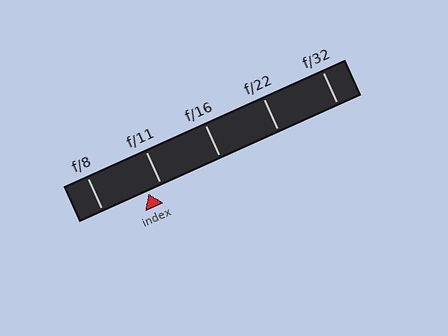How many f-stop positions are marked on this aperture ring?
There are 5 f-stop positions marked.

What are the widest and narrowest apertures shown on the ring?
The widest aperture shown is f/8 and the narrowest is f/32.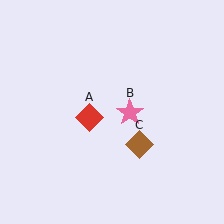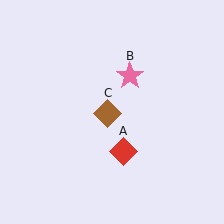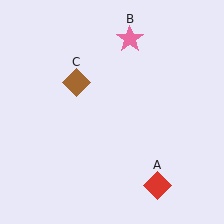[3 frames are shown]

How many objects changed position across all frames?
3 objects changed position: red diamond (object A), pink star (object B), brown diamond (object C).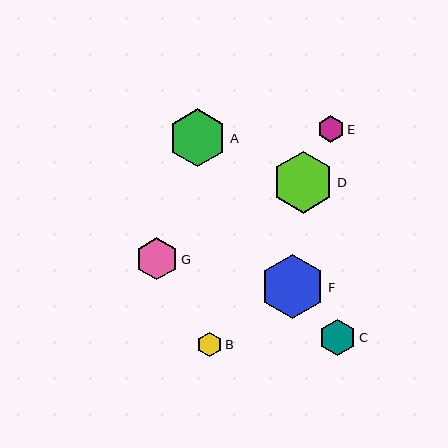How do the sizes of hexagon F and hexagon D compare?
Hexagon F and hexagon D are approximately the same size.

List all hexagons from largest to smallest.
From largest to smallest: F, D, A, G, C, E, B.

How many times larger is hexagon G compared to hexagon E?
Hexagon G is approximately 1.6 times the size of hexagon E.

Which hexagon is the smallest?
Hexagon B is the smallest with a size of approximately 25 pixels.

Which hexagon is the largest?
Hexagon F is the largest with a size of approximately 64 pixels.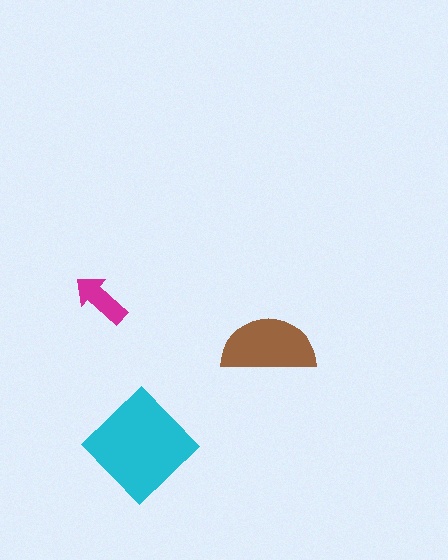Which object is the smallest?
The magenta arrow.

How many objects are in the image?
There are 3 objects in the image.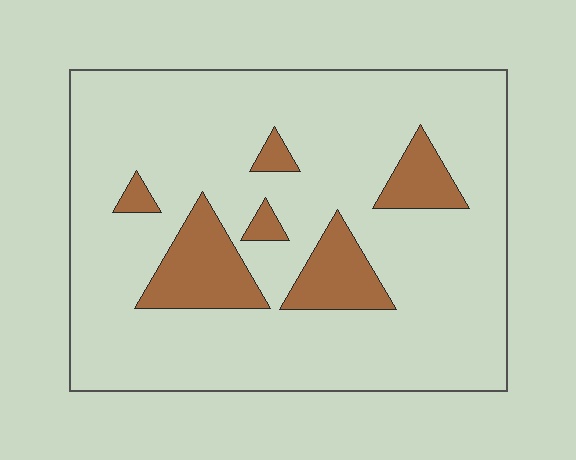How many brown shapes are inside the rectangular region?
6.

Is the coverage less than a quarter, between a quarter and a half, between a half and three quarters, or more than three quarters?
Less than a quarter.